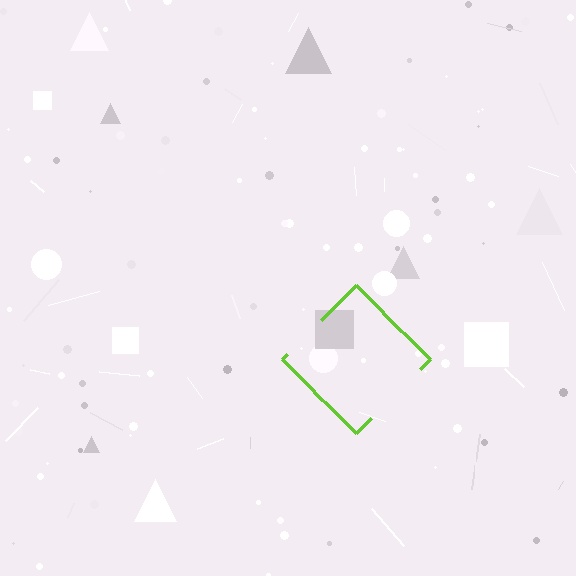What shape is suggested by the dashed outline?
The dashed outline suggests a diamond.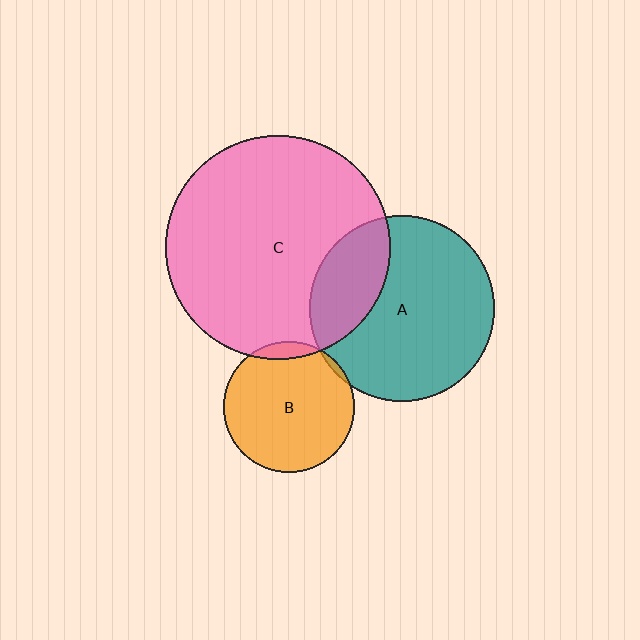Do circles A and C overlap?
Yes.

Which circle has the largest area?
Circle C (pink).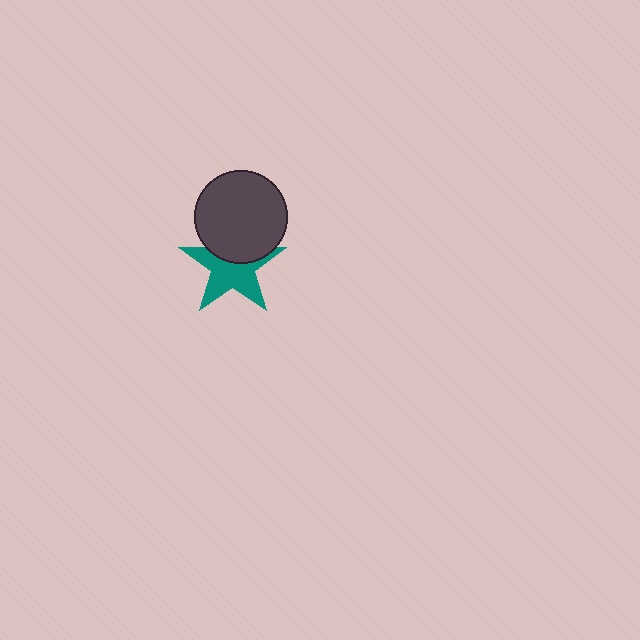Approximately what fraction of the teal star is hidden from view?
Roughly 36% of the teal star is hidden behind the dark gray circle.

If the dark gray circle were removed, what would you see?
You would see the complete teal star.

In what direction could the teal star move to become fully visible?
The teal star could move down. That would shift it out from behind the dark gray circle entirely.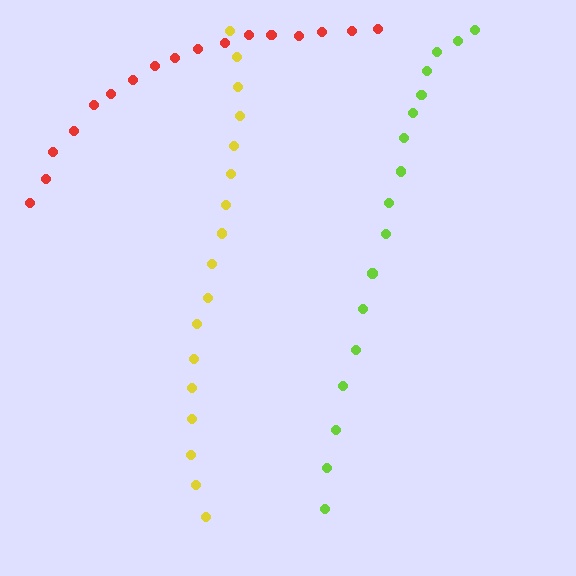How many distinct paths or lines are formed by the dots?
There are 3 distinct paths.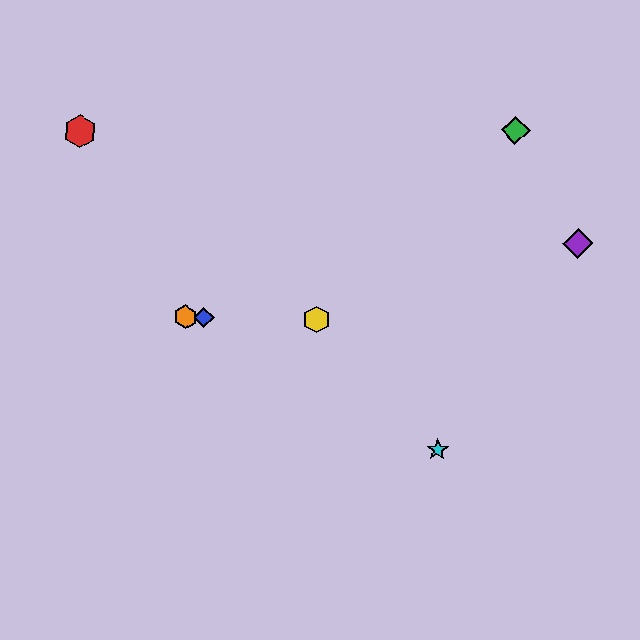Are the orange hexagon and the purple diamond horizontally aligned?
No, the orange hexagon is at y≈317 and the purple diamond is at y≈243.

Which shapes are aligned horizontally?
The blue diamond, the yellow hexagon, the orange hexagon are aligned horizontally.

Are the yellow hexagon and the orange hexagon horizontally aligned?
Yes, both are at y≈319.